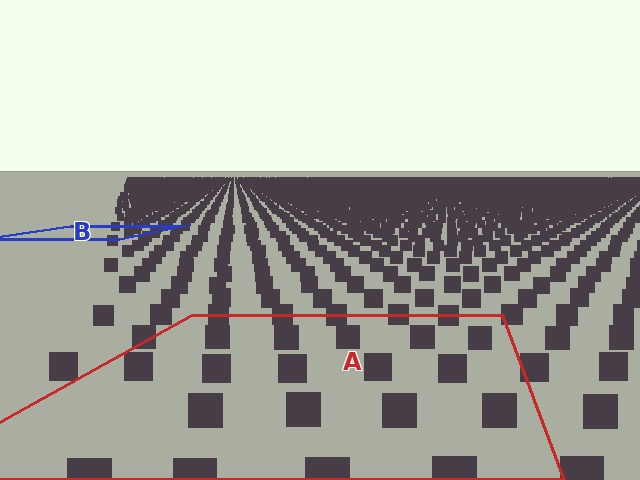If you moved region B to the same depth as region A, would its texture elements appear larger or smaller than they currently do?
They would appear larger. At a closer depth, the same texture elements are projected at a bigger on-screen size.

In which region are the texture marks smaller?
The texture marks are smaller in region B, because it is farther away.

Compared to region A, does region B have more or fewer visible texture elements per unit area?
Region B has more texture elements per unit area — they are packed more densely because it is farther away.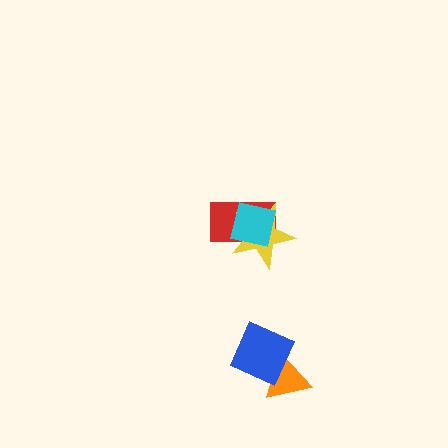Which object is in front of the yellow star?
The cyan square is in front of the yellow star.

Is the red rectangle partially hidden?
Yes, it is partially covered by another shape.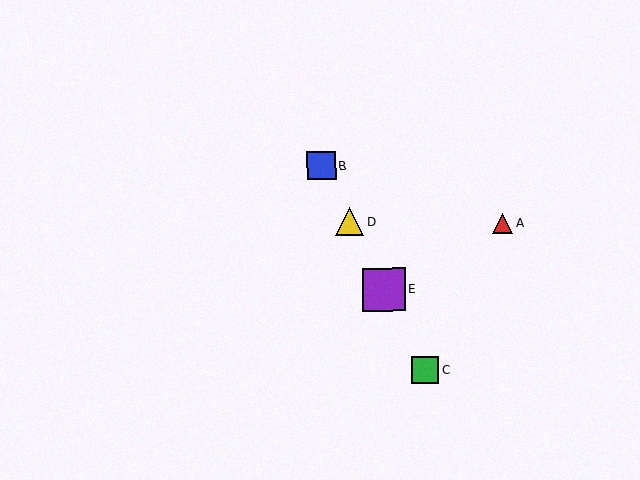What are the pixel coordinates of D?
Object D is at (350, 222).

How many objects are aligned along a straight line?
4 objects (B, C, D, E) are aligned along a straight line.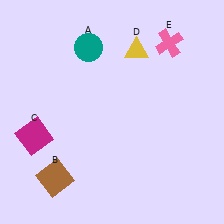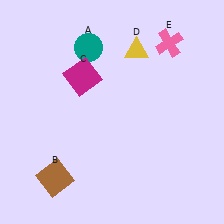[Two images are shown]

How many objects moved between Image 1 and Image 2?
1 object moved between the two images.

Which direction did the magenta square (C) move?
The magenta square (C) moved up.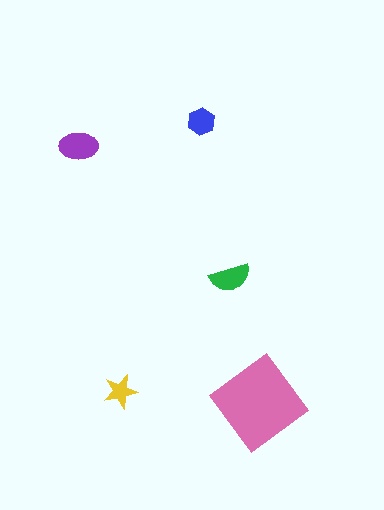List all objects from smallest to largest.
The yellow star, the blue hexagon, the green semicircle, the purple ellipse, the pink diamond.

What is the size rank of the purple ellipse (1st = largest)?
2nd.